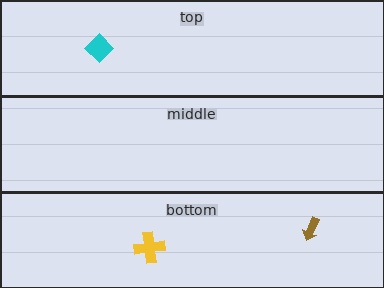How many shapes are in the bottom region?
2.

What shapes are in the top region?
The cyan diamond.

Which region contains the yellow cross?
The bottom region.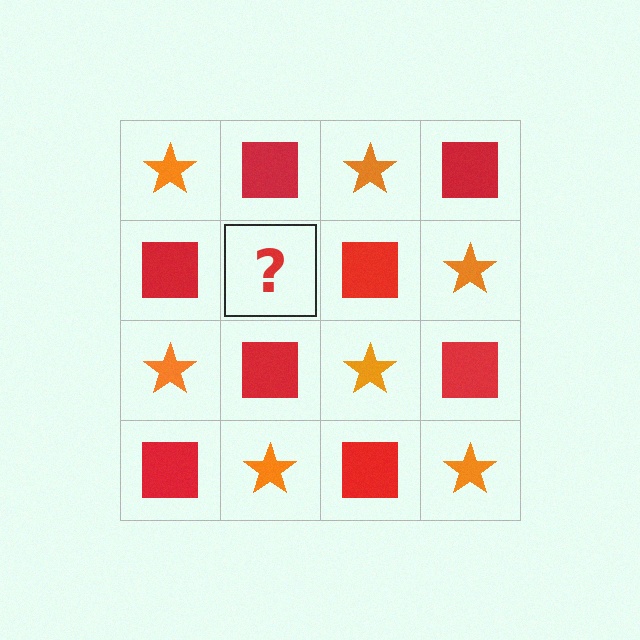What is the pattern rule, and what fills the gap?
The rule is that it alternates orange star and red square in a checkerboard pattern. The gap should be filled with an orange star.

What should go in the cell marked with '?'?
The missing cell should contain an orange star.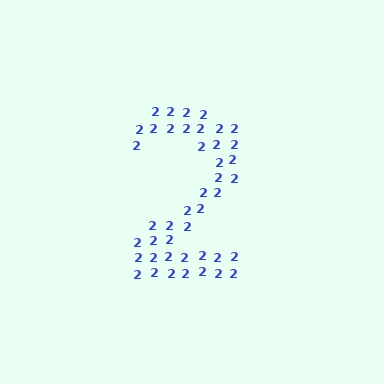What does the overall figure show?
The overall figure shows the digit 2.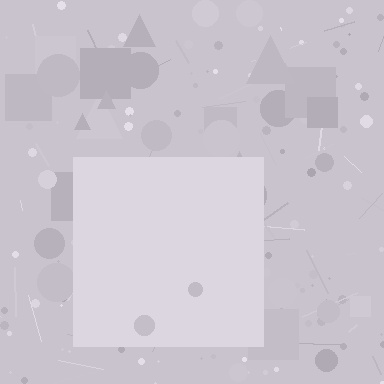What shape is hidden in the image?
A square is hidden in the image.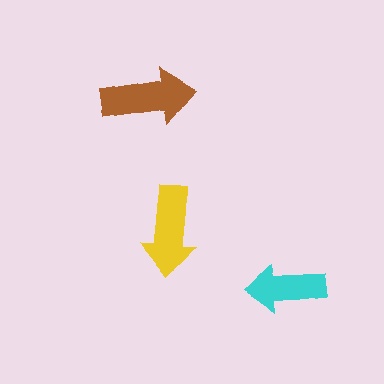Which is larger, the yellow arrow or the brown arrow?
The brown one.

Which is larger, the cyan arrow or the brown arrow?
The brown one.